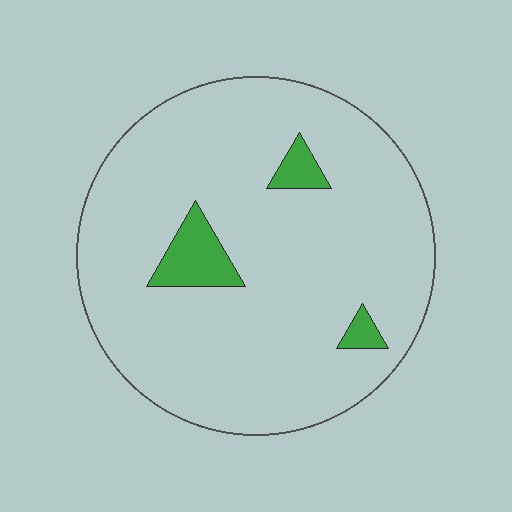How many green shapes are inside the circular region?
3.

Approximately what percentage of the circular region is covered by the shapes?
Approximately 5%.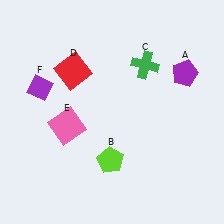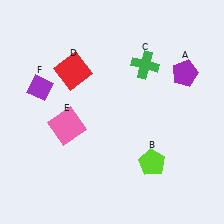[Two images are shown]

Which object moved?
The lime pentagon (B) moved right.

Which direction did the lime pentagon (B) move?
The lime pentagon (B) moved right.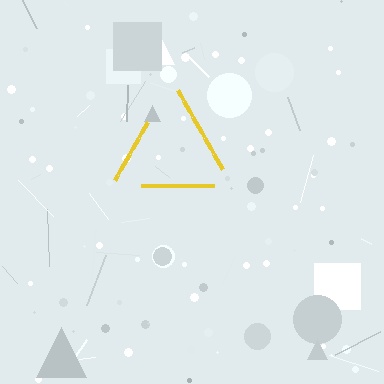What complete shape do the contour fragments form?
The contour fragments form a triangle.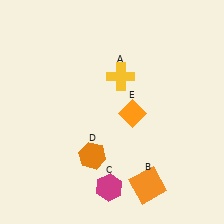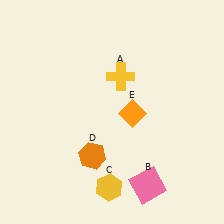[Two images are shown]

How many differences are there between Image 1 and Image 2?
There are 2 differences between the two images.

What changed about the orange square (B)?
In Image 1, B is orange. In Image 2, it changed to pink.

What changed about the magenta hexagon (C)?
In Image 1, C is magenta. In Image 2, it changed to yellow.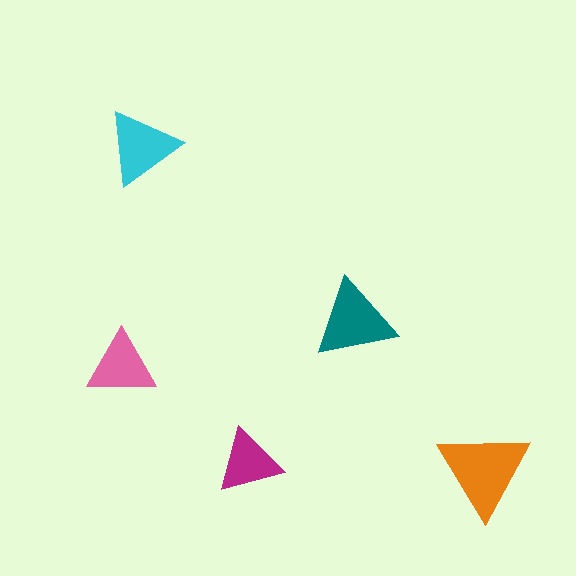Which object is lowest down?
The orange triangle is bottommost.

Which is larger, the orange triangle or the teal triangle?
The orange one.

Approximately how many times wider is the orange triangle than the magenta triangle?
About 1.5 times wider.